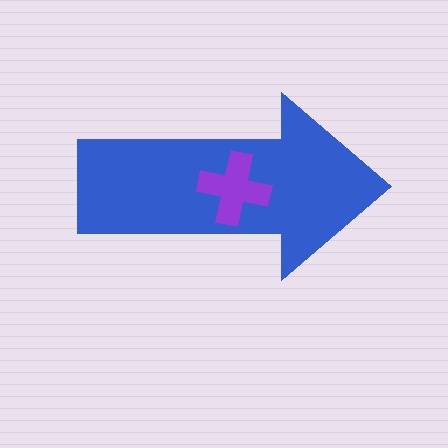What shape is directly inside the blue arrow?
The purple cross.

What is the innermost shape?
The purple cross.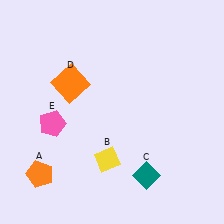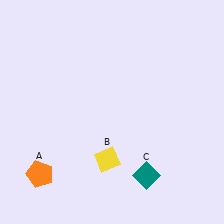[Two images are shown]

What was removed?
The orange square (D), the pink pentagon (E) were removed in Image 2.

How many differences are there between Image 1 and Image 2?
There are 2 differences between the two images.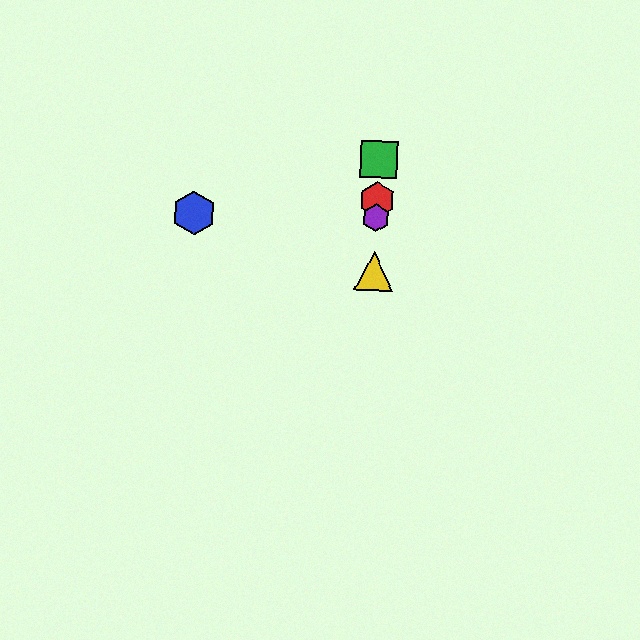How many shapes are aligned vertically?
4 shapes (the red hexagon, the green square, the yellow triangle, the purple hexagon) are aligned vertically.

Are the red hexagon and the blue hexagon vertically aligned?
No, the red hexagon is at x≈377 and the blue hexagon is at x≈194.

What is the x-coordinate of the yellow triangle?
The yellow triangle is at x≈374.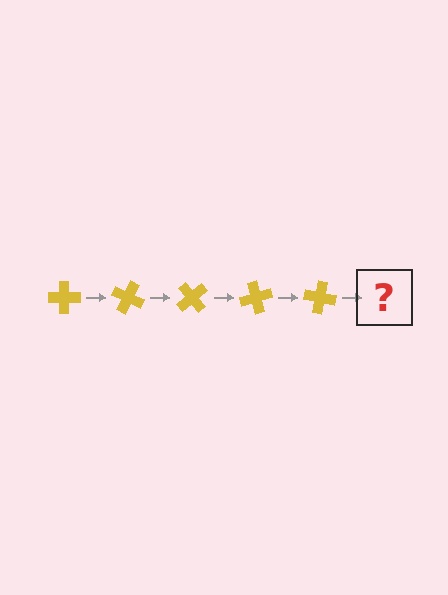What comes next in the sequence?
The next element should be a yellow cross rotated 125 degrees.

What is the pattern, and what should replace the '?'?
The pattern is that the cross rotates 25 degrees each step. The '?' should be a yellow cross rotated 125 degrees.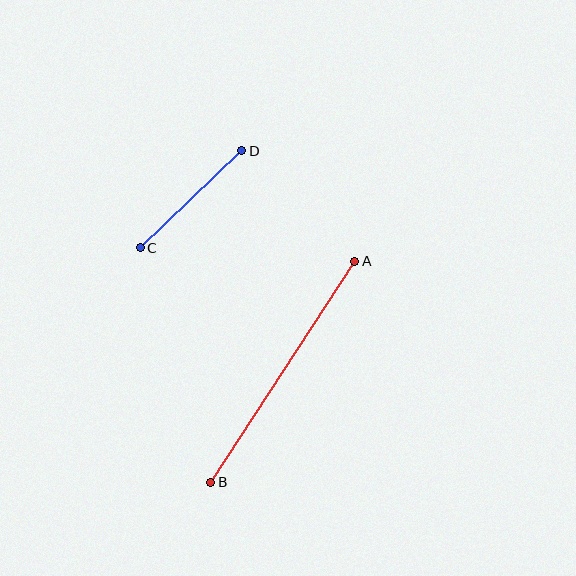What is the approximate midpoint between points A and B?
The midpoint is at approximately (283, 372) pixels.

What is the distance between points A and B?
The distance is approximately 264 pixels.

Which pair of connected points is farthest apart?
Points A and B are farthest apart.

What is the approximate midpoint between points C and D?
The midpoint is at approximately (191, 199) pixels.